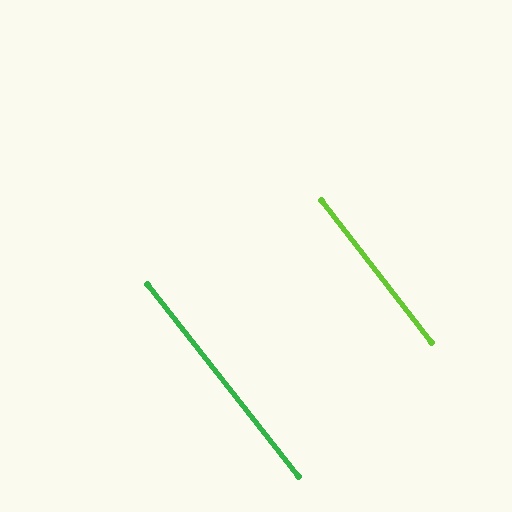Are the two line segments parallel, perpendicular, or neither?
Parallel — their directions differ by only 0.4°.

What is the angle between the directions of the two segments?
Approximately 0 degrees.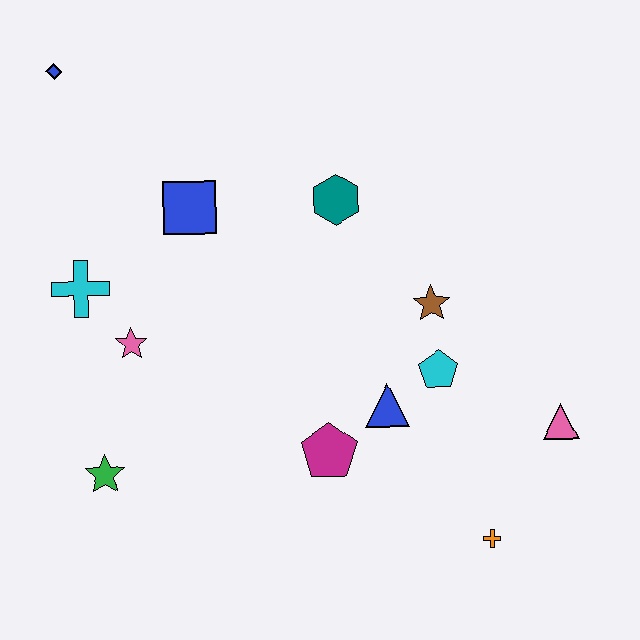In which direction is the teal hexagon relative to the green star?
The teal hexagon is above the green star.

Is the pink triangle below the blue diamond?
Yes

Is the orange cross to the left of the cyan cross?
No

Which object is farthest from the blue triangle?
The blue diamond is farthest from the blue triangle.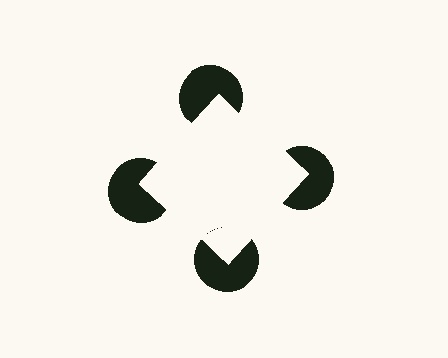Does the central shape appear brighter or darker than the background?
It typically appears slightly brighter than the background, even though no actual brightness change is drawn.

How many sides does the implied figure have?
4 sides.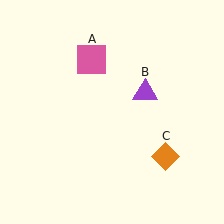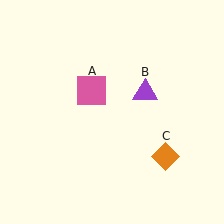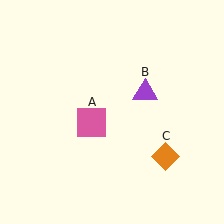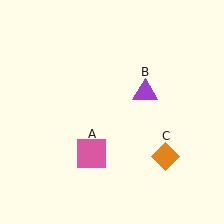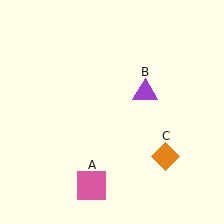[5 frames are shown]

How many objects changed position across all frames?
1 object changed position: pink square (object A).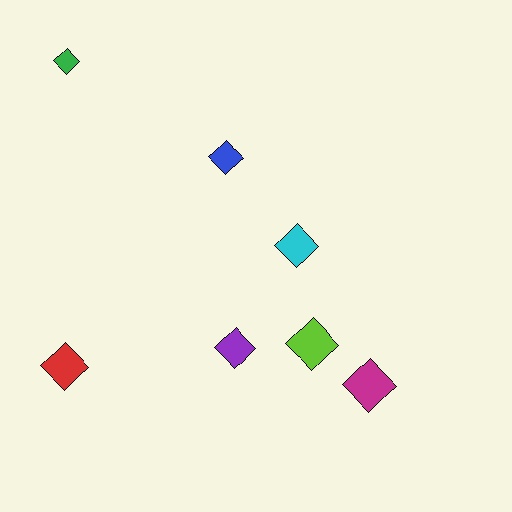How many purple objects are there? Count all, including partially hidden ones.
There is 1 purple object.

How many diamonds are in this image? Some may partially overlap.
There are 7 diamonds.